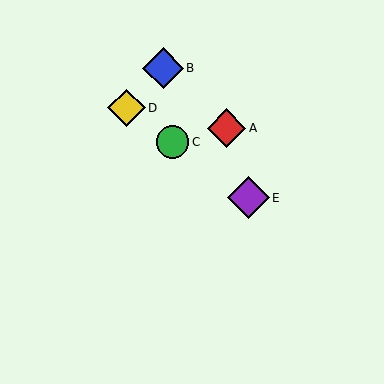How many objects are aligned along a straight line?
3 objects (C, D, E) are aligned along a straight line.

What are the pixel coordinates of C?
Object C is at (173, 142).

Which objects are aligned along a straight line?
Objects C, D, E are aligned along a straight line.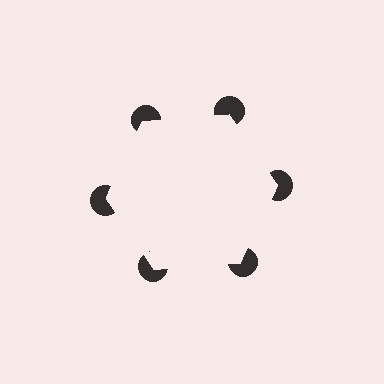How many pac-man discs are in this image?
There are 6 — one at each vertex of the illusory hexagon.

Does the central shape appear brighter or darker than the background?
It typically appears slightly brighter than the background, even though no actual brightness change is drawn.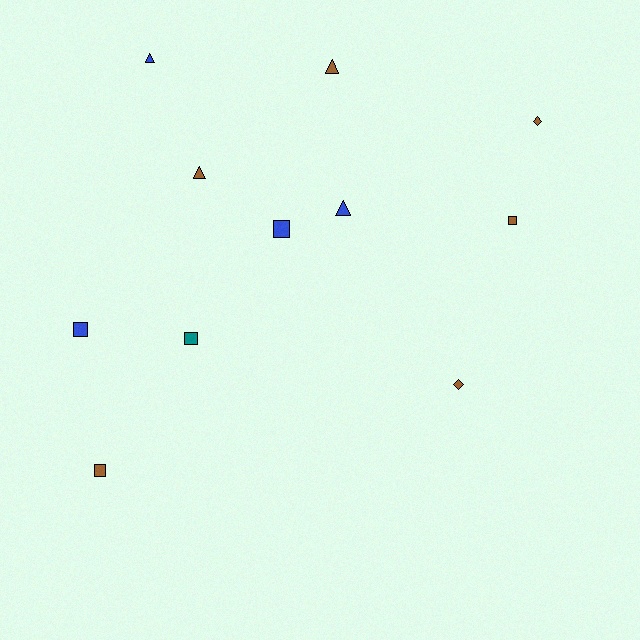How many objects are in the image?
There are 11 objects.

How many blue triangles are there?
There are 2 blue triangles.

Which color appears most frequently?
Brown, with 6 objects.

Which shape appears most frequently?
Square, with 5 objects.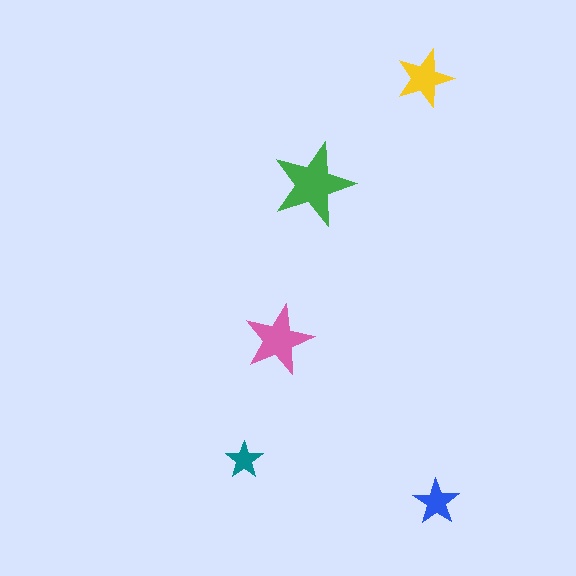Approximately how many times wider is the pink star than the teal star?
About 2 times wider.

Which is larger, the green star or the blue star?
The green one.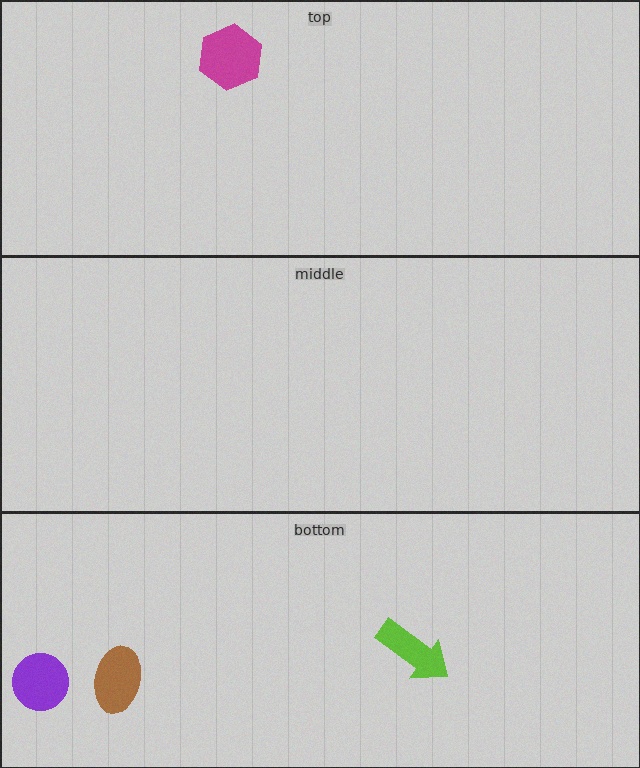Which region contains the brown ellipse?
The bottom region.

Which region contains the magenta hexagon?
The top region.